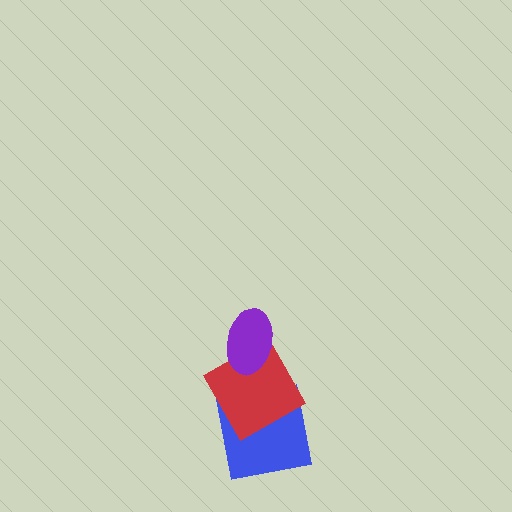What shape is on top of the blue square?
The red square is on top of the blue square.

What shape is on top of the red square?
The purple ellipse is on top of the red square.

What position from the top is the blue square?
The blue square is 3rd from the top.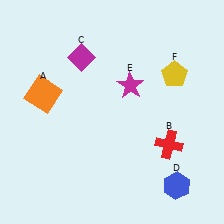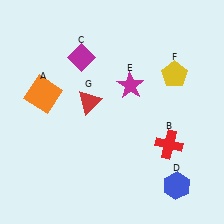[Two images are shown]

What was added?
A red triangle (G) was added in Image 2.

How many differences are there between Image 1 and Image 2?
There is 1 difference between the two images.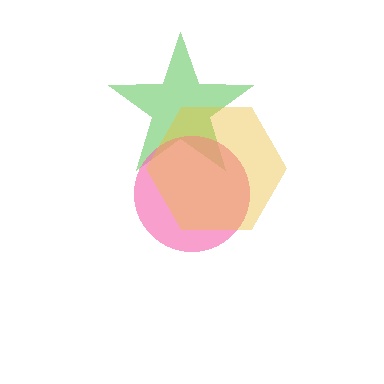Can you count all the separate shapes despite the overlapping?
Yes, there are 3 separate shapes.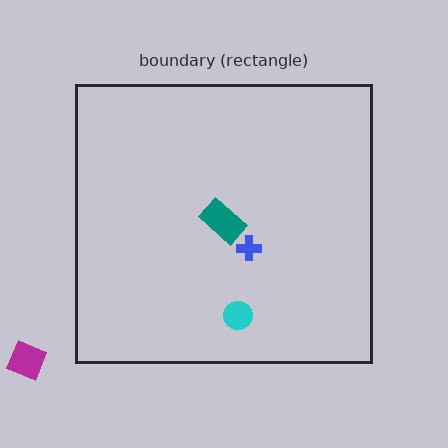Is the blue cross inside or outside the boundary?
Inside.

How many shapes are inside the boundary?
3 inside, 1 outside.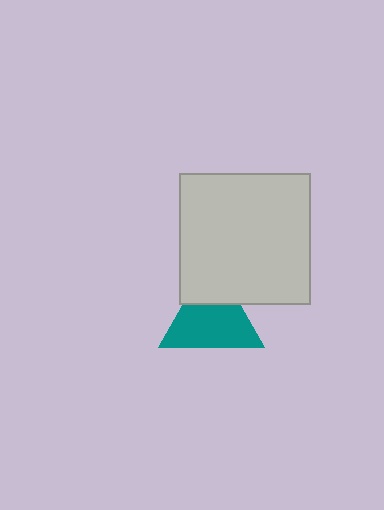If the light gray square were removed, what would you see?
You would see the complete teal triangle.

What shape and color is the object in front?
The object in front is a light gray square.